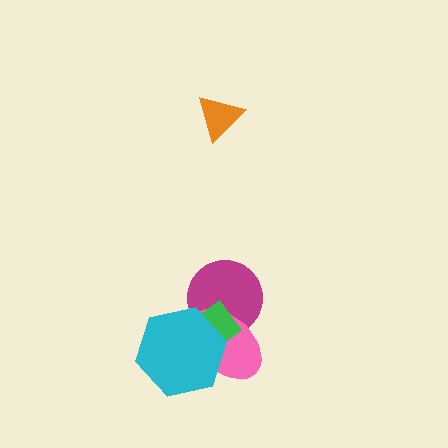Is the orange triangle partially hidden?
No, no other shape covers it.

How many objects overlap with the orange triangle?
0 objects overlap with the orange triangle.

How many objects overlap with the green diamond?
3 objects overlap with the green diamond.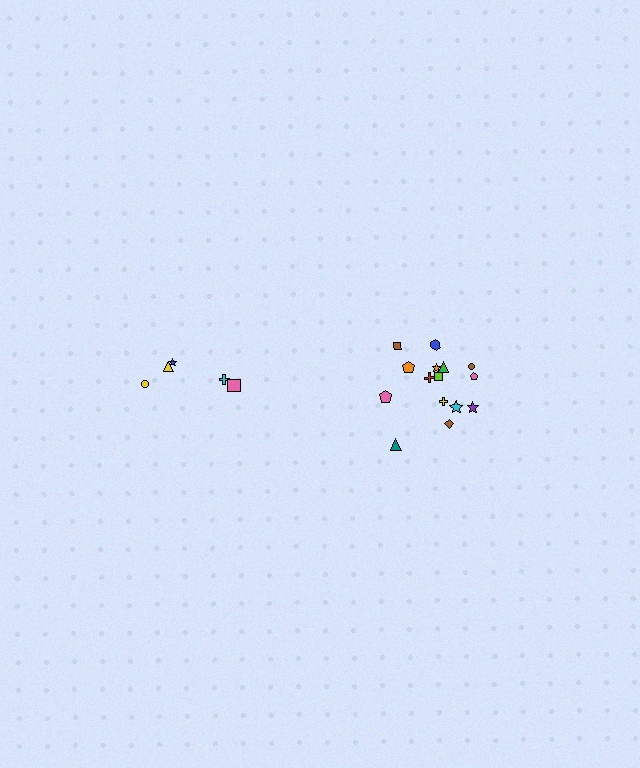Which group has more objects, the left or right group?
The right group.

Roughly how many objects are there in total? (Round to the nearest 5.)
Roughly 20 objects in total.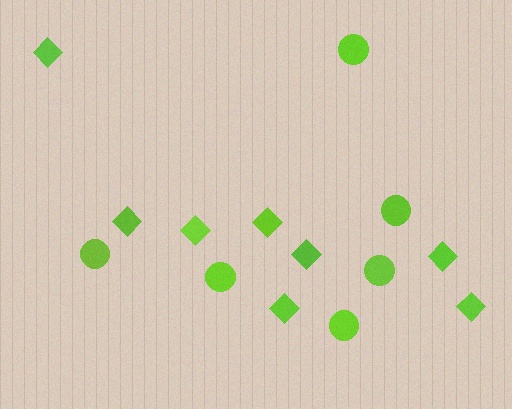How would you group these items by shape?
There are 2 groups: one group of diamonds (8) and one group of circles (6).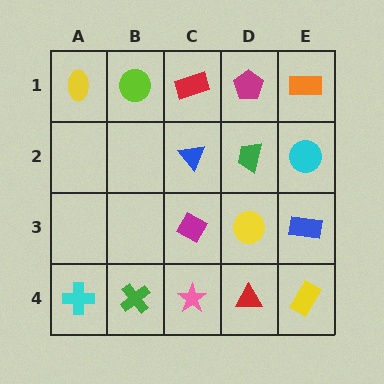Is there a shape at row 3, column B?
No, that cell is empty.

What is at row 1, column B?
A lime circle.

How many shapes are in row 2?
3 shapes.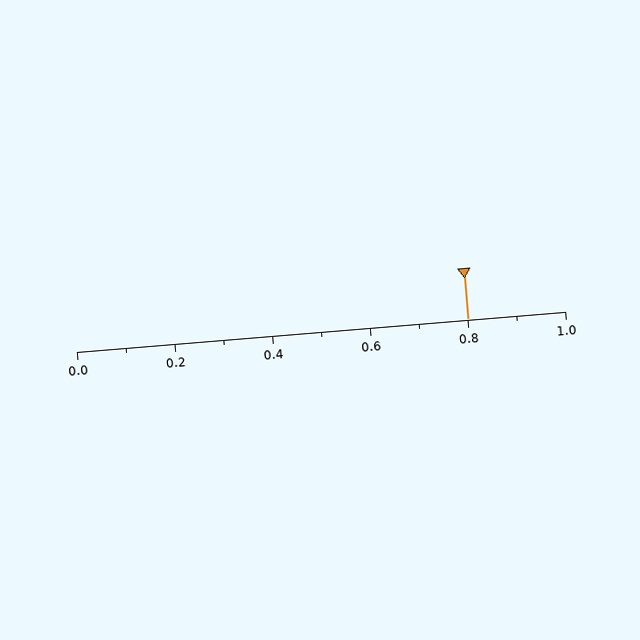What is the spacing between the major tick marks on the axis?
The major ticks are spaced 0.2 apart.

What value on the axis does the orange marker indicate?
The marker indicates approximately 0.8.